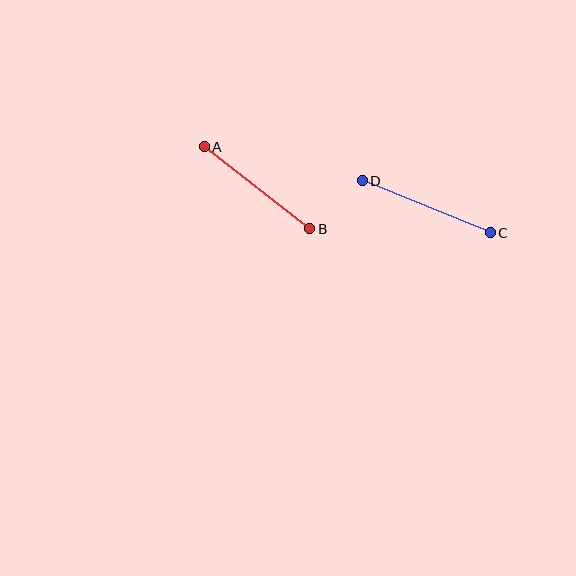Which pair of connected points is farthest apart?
Points C and D are farthest apart.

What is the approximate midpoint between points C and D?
The midpoint is at approximately (426, 207) pixels.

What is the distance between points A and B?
The distance is approximately 134 pixels.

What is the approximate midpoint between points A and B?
The midpoint is at approximately (257, 188) pixels.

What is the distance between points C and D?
The distance is approximately 138 pixels.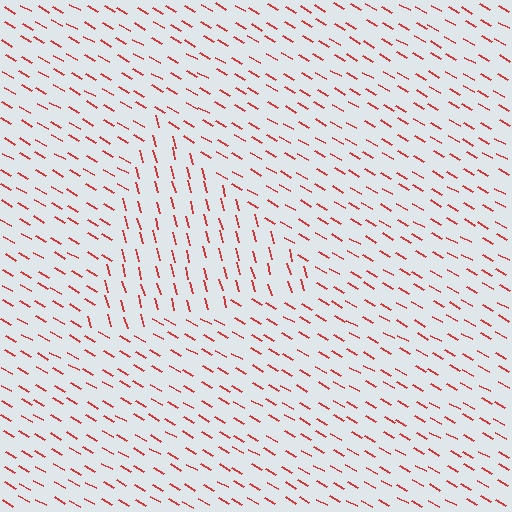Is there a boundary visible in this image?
Yes, there is a texture boundary formed by a change in line orientation.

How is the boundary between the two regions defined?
The boundary is defined purely by a change in line orientation (approximately 45 degrees difference). All lines are the same color and thickness.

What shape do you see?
I see a triangle.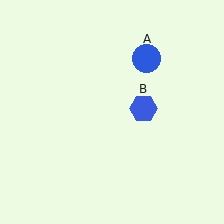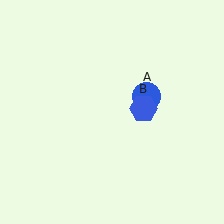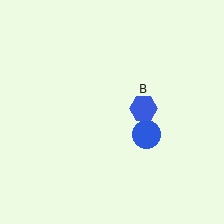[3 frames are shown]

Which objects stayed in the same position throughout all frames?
Blue hexagon (object B) remained stationary.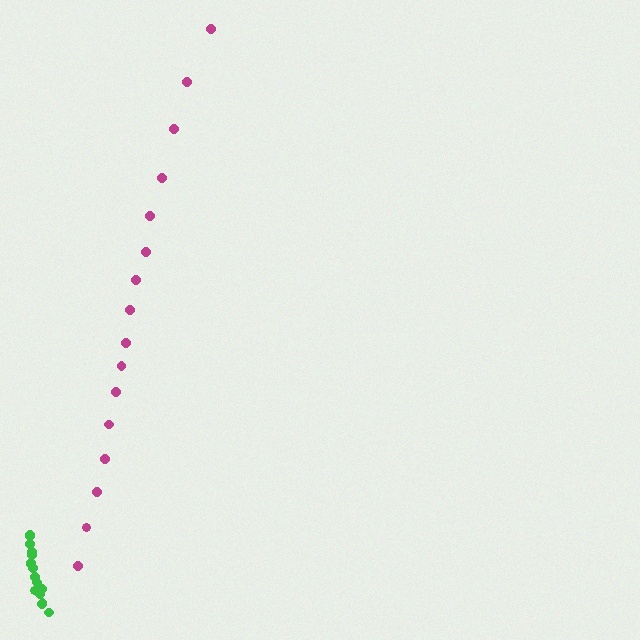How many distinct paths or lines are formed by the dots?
There are 2 distinct paths.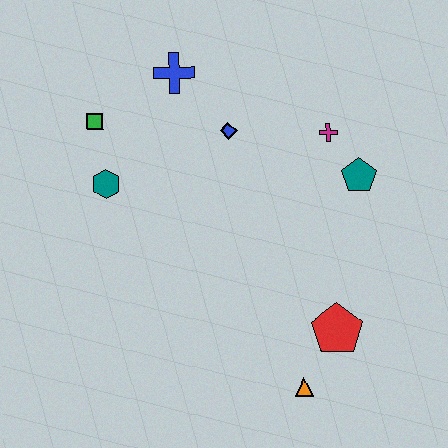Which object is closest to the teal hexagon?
The green square is closest to the teal hexagon.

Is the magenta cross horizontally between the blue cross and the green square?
No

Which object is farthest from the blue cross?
The orange triangle is farthest from the blue cross.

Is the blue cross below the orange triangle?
No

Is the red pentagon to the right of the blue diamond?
Yes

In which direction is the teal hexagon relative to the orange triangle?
The teal hexagon is above the orange triangle.